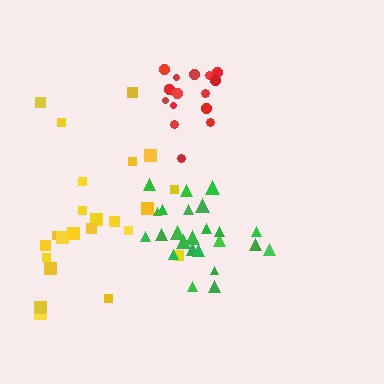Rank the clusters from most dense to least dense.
green, red, yellow.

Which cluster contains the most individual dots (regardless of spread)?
Green (24).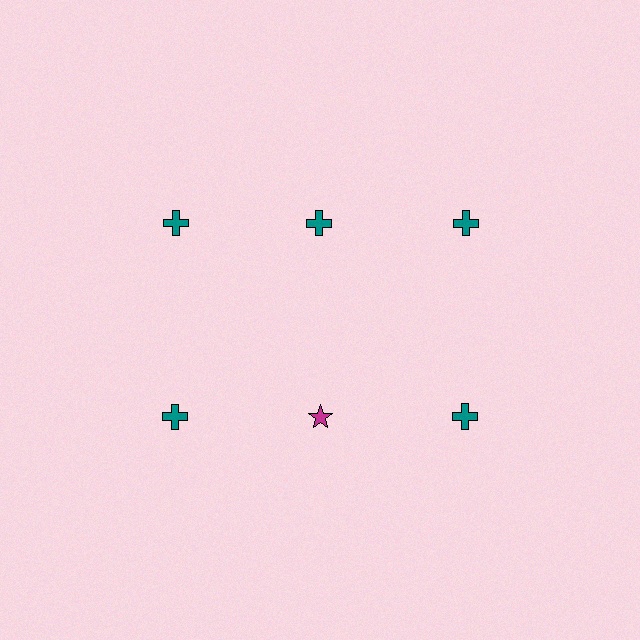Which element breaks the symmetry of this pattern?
The magenta star in the second row, second from left column breaks the symmetry. All other shapes are teal crosses.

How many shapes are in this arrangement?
There are 6 shapes arranged in a grid pattern.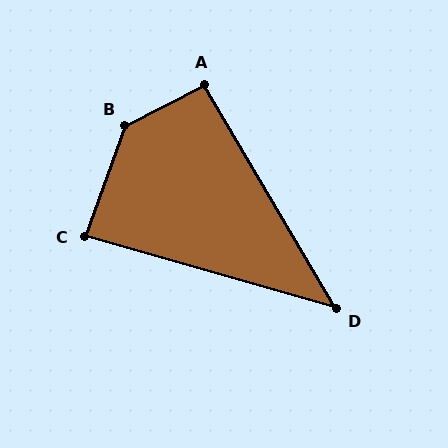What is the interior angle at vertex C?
Approximately 86 degrees (approximately right).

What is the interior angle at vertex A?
Approximately 94 degrees (approximately right).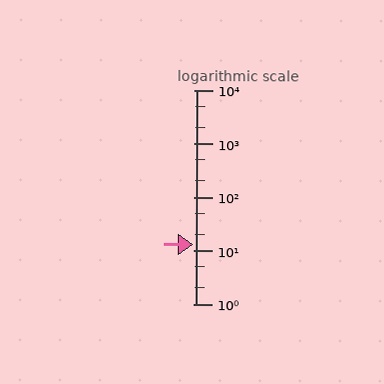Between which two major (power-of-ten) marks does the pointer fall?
The pointer is between 10 and 100.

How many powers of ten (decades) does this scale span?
The scale spans 4 decades, from 1 to 10000.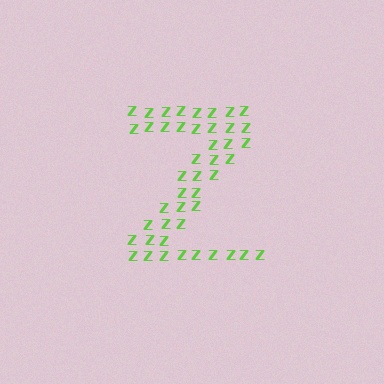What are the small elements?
The small elements are letter Z's.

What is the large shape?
The large shape is the letter Z.